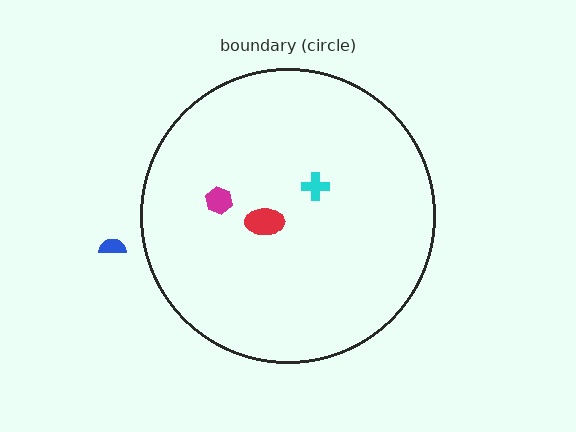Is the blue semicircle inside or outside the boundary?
Outside.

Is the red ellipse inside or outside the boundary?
Inside.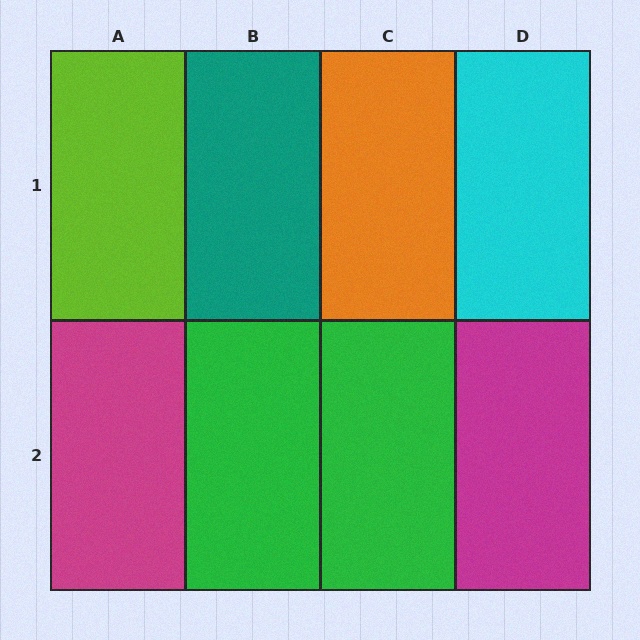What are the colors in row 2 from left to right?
Magenta, green, green, magenta.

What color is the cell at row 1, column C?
Orange.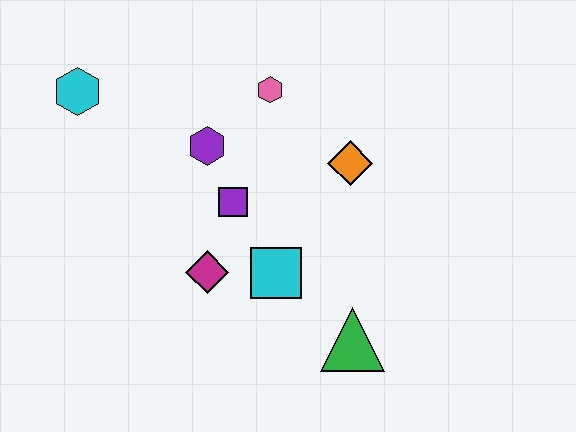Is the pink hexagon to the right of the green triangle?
No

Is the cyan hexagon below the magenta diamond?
No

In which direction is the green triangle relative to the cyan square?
The green triangle is to the right of the cyan square.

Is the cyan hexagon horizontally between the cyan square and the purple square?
No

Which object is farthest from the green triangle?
The cyan hexagon is farthest from the green triangle.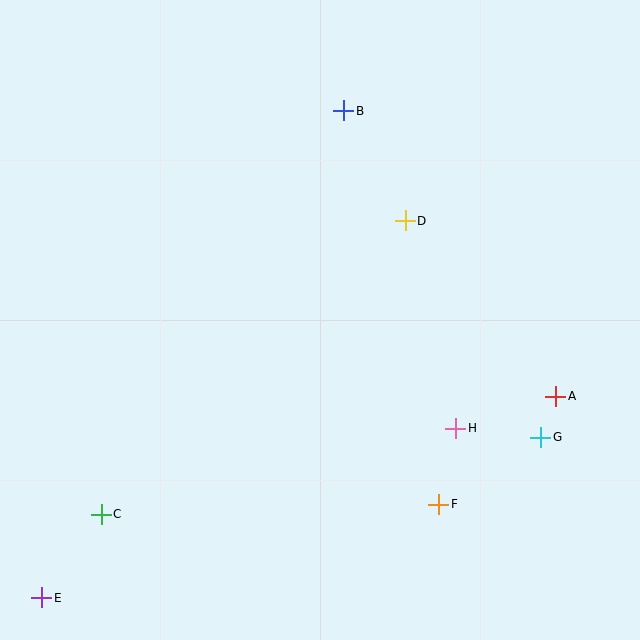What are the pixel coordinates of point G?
Point G is at (541, 437).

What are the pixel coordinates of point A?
Point A is at (556, 396).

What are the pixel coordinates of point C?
Point C is at (101, 514).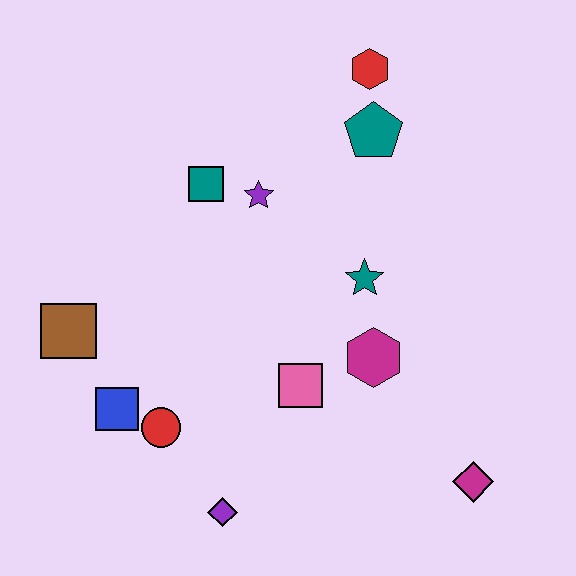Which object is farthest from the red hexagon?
The purple diamond is farthest from the red hexagon.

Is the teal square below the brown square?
No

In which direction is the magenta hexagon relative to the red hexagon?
The magenta hexagon is below the red hexagon.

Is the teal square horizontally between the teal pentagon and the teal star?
No